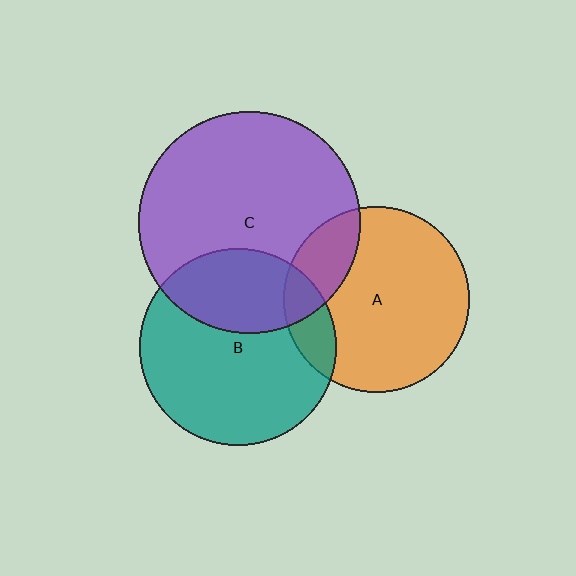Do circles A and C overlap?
Yes.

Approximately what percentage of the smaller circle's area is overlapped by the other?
Approximately 20%.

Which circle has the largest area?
Circle C (purple).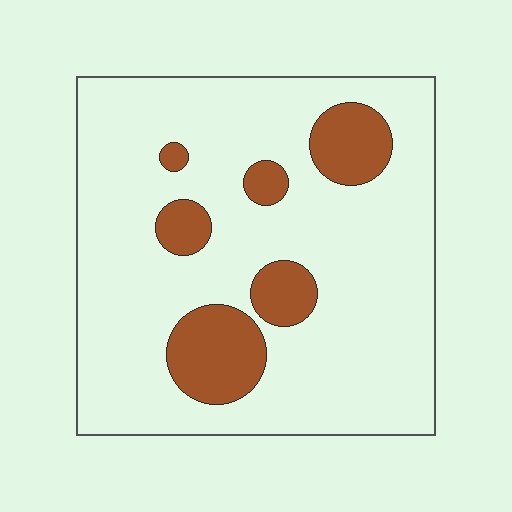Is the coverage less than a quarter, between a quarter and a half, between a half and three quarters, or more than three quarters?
Less than a quarter.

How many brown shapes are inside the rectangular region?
6.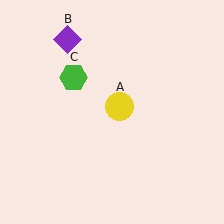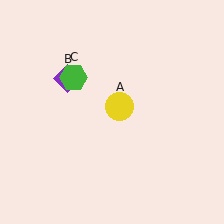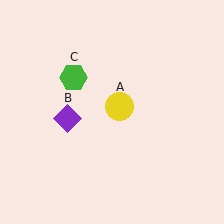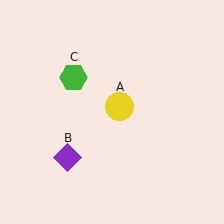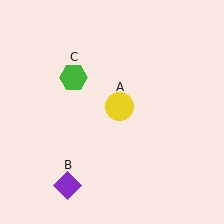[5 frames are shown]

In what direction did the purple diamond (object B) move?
The purple diamond (object B) moved down.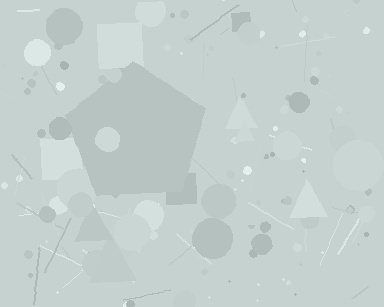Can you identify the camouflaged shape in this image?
The camouflaged shape is a pentagon.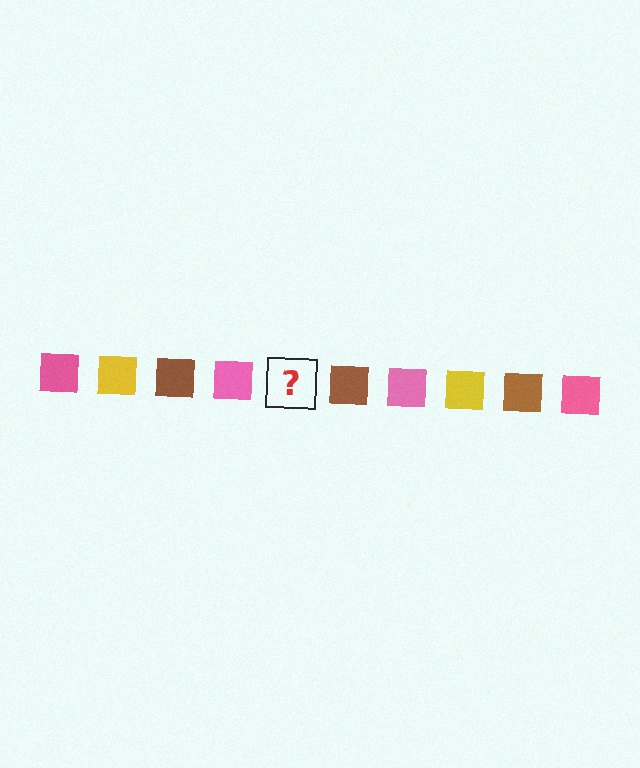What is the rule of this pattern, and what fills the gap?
The rule is that the pattern cycles through pink, yellow, brown squares. The gap should be filled with a yellow square.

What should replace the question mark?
The question mark should be replaced with a yellow square.